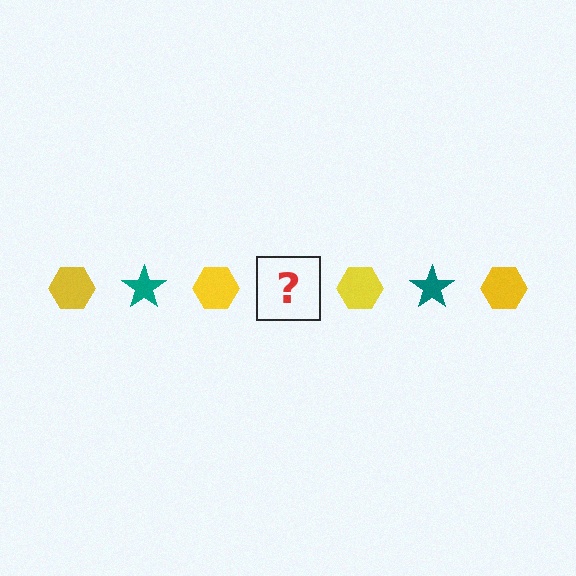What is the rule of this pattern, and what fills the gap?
The rule is that the pattern alternates between yellow hexagon and teal star. The gap should be filled with a teal star.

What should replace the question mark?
The question mark should be replaced with a teal star.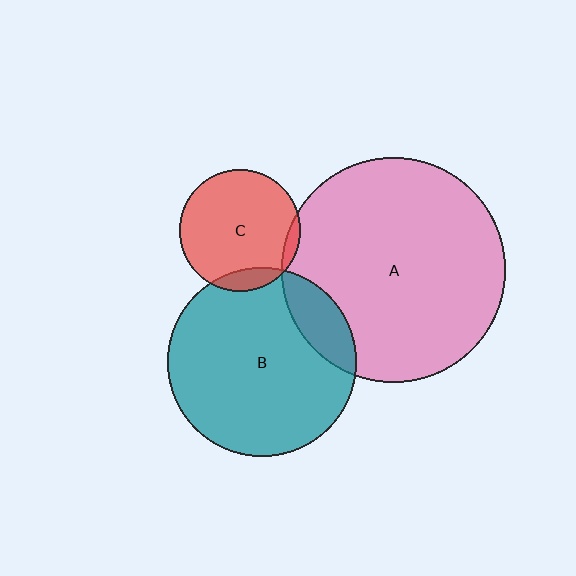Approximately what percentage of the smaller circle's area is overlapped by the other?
Approximately 5%.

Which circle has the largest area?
Circle A (pink).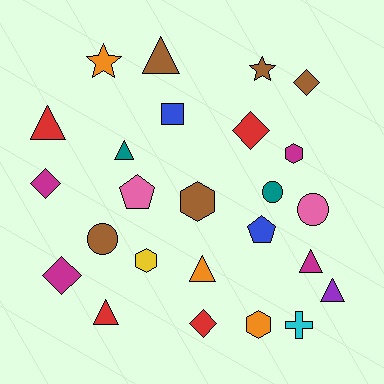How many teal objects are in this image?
There are 2 teal objects.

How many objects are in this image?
There are 25 objects.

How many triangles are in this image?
There are 7 triangles.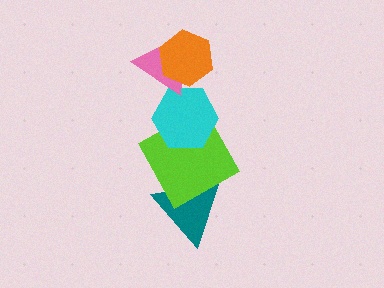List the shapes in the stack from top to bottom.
From top to bottom: the orange hexagon, the pink triangle, the cyan hexagon, the lime square, the teal triangle.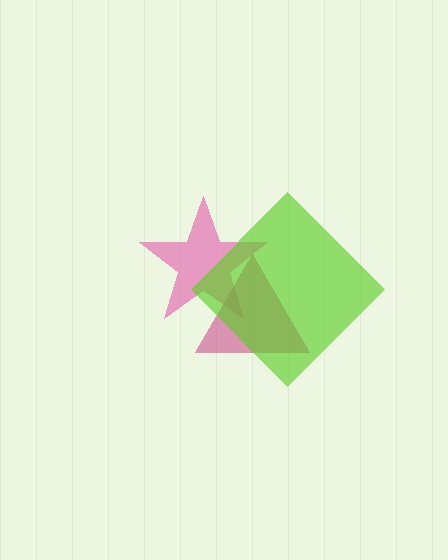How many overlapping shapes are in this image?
There are 3 overlapping shapes in the image.